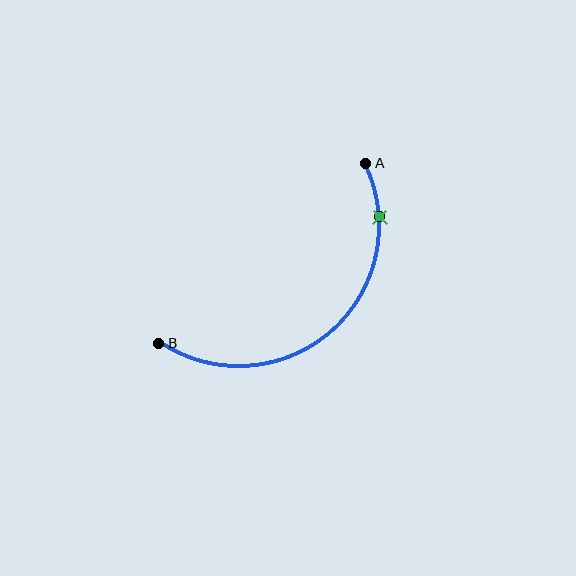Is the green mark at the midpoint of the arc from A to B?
No. The green mark lies on the arc but is closer to endpoint A. The arc midpoint would be at the point on the curve equidistant along the arc from both A and B.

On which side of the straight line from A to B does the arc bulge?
The arc bulges below and to the right of the straight line connecting A and B.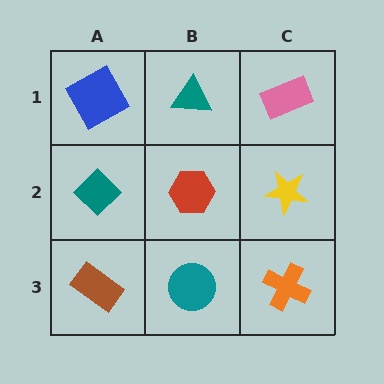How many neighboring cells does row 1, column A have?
2.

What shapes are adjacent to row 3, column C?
A yellow star (row 2, column C), a teal circle (row 3, column B).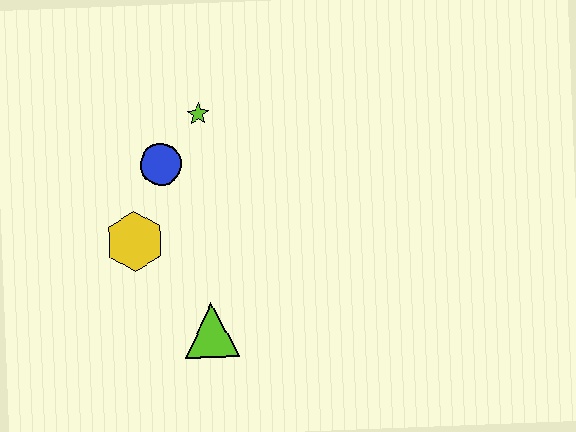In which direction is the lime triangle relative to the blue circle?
The lime triangle is below the blue circle.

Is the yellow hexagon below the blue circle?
Yes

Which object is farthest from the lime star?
The lime triangle is farthest from the lime star.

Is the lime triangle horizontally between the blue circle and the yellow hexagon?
No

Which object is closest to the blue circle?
The lime star is closest to the blue circle.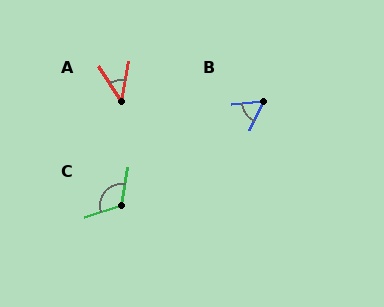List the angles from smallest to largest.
A (43°), B (60°), C (119°).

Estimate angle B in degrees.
Approximately 60 degrees.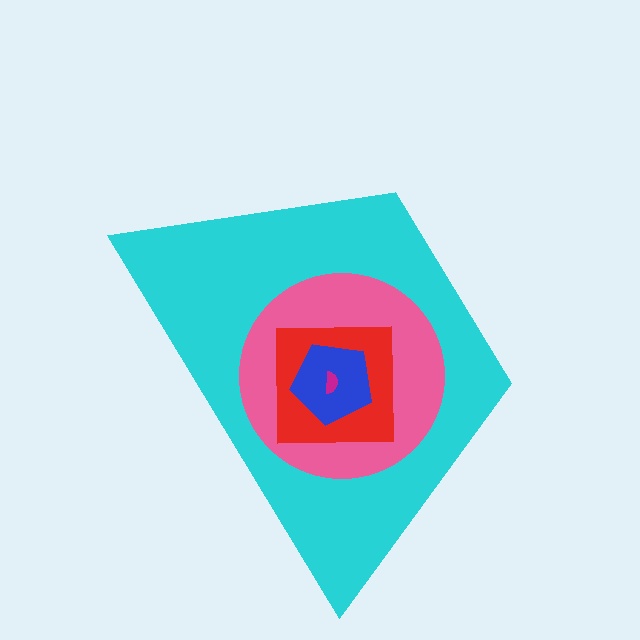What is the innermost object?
The magenta semicircle.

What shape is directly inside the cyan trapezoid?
The pink circle.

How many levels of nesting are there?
5.